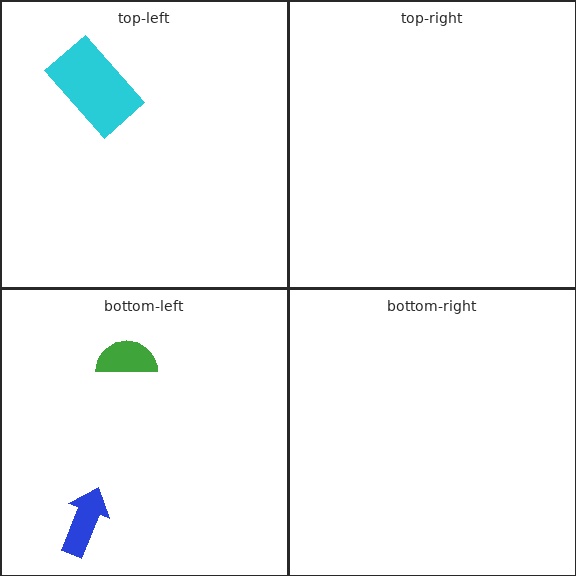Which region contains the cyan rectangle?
The top-left region.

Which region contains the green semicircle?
The bottom-left region.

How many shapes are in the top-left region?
1.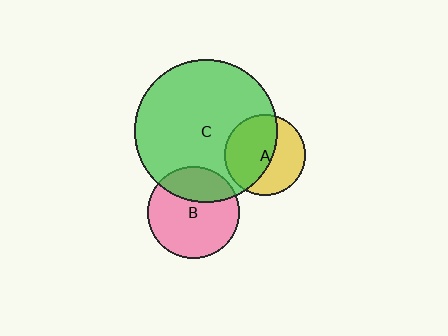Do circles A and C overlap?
Yes.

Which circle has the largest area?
Circle C (green).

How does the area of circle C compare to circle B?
Approximately 2.4 times.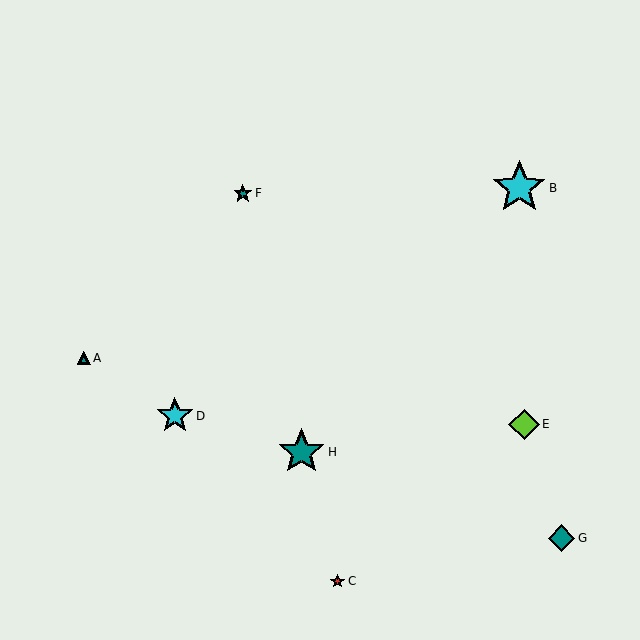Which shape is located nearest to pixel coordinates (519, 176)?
The cyan star (labeled B) at (519, 188) is nearest to that location.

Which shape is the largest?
The cyan star (labeled B) is the largest.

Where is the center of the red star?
The center of the red star is at (338, 581).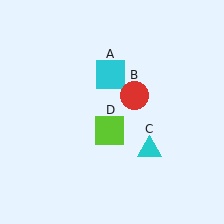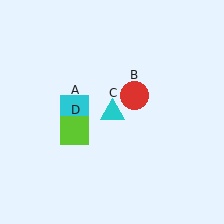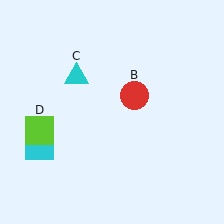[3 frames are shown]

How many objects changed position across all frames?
3 objects changed position: cyan square (object A), cyan triangle (object C), lime square (object D).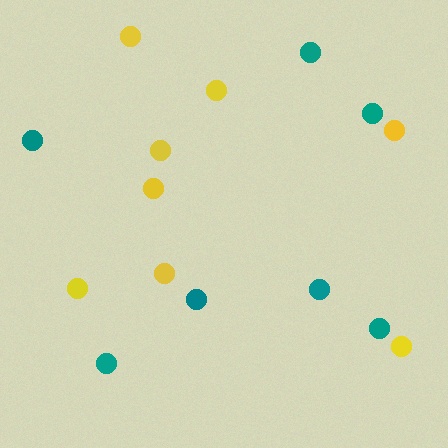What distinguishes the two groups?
There are 2 groups: one group of teal circles (7) and one group of yellow circles (8).